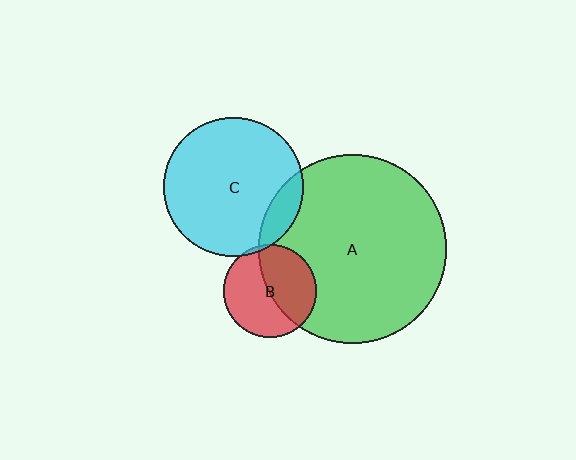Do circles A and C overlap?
Yes.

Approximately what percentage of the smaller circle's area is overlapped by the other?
Approximately 10%.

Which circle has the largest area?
Circle A (green).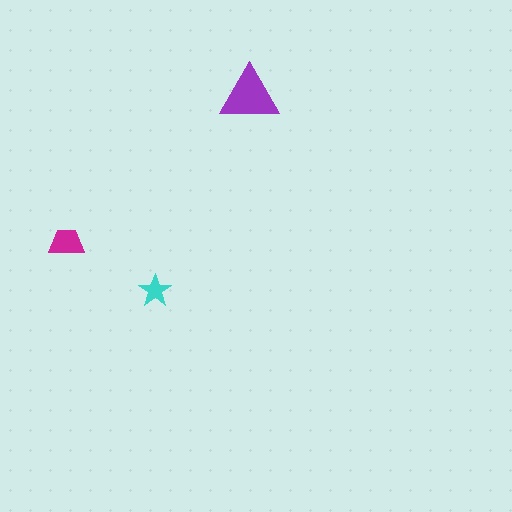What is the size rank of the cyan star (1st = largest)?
3rd.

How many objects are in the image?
There are 3 objects in the image.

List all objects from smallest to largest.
The cyan star, the magenta trapezoid, the purple triangle.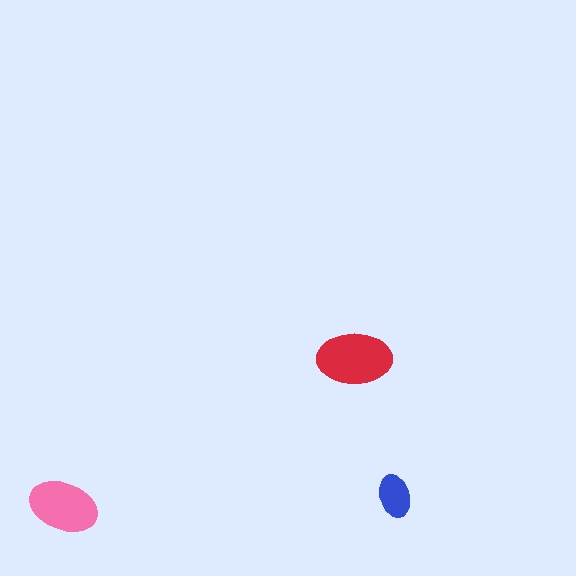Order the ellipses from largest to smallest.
the red one, the pink one, the blue one.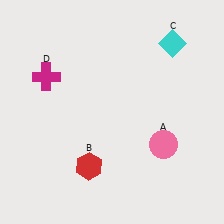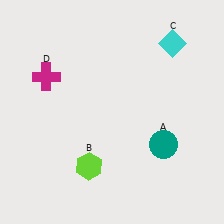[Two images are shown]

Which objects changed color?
A changed from pink to teal. B changed from red to lime.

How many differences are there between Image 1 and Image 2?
There are 2 differences between the two images.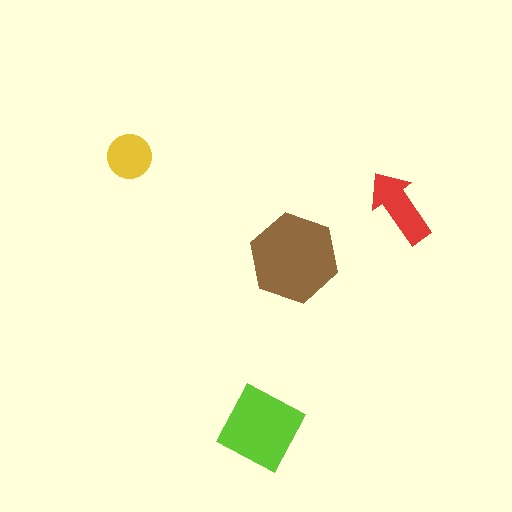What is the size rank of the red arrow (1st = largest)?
3rd.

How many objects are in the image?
There are 4 objects in the image.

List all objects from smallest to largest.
The yellow circle, the red arrow, the lime diamond, the brown hexagon.